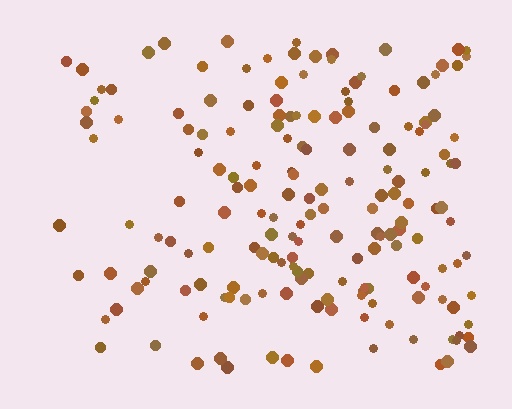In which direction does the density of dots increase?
From left to right, with the right side densest.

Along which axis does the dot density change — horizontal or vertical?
Horizontal.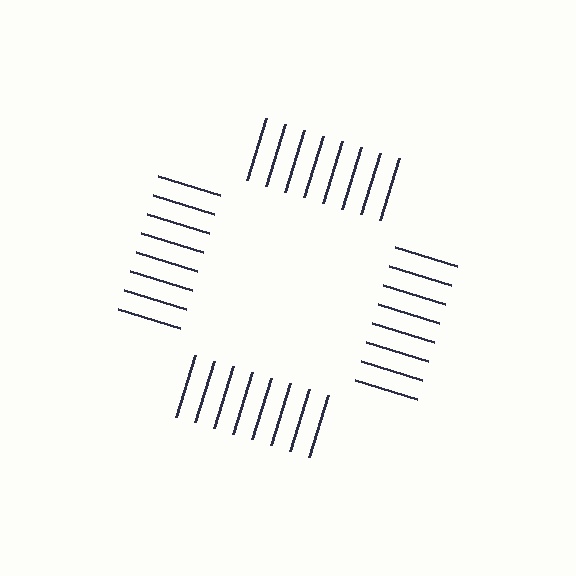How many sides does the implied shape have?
4 sides — the line-ends trace a square.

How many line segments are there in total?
32 — 8 along each of the 4 edges.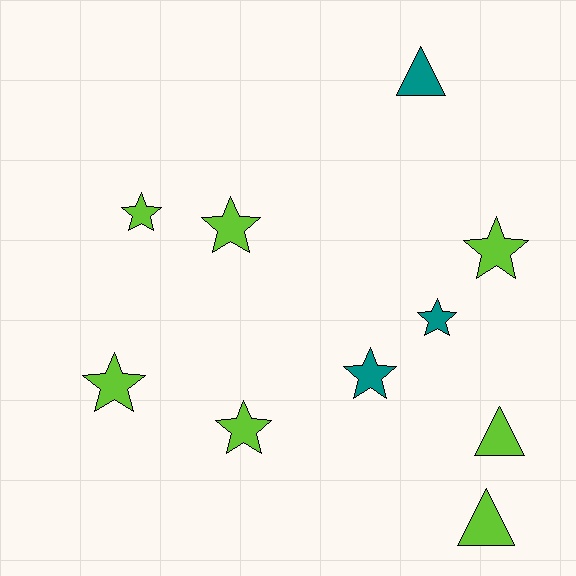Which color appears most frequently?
Lime, with 7 objects.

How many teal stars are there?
There are 2 teal stars.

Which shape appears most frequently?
Star, with 7 objects.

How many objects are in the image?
There are 10 objects.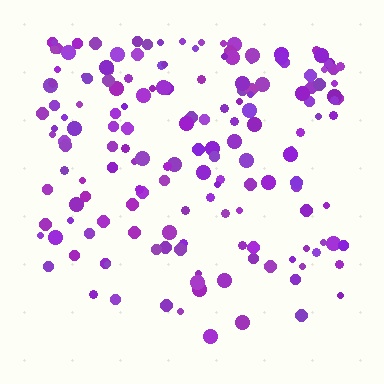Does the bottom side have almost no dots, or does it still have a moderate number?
Still a moderate number, just noticeably fewer than the top.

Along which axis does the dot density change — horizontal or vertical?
Vertical.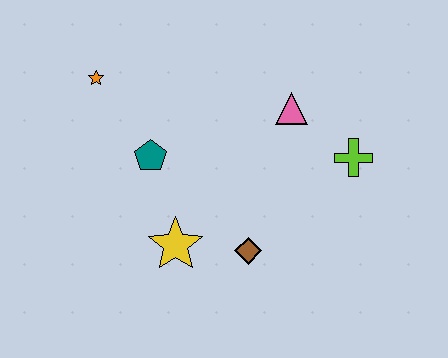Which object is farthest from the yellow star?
The lime cross is farthest from the yellow star.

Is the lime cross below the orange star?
Yes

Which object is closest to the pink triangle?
The lime cross is closest to the pink triangle.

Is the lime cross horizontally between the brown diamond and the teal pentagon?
No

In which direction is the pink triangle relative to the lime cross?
The pink triangle is to the left of the lime cross.